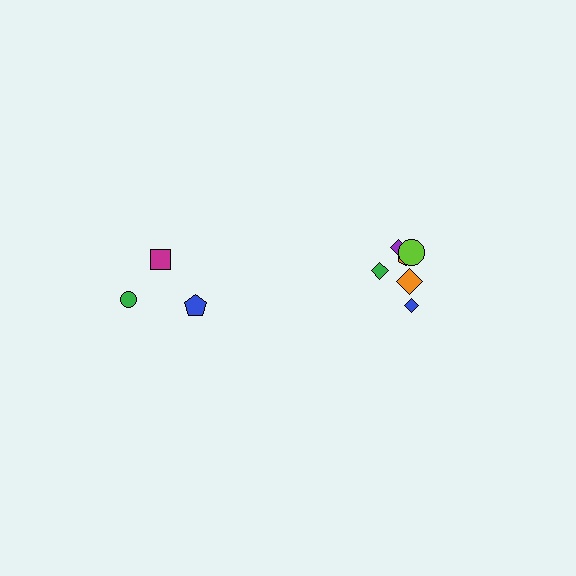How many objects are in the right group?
There are 6 objects.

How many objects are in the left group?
There are 3 objects.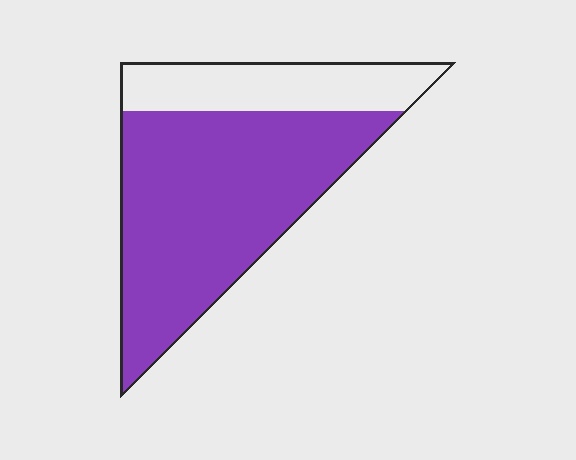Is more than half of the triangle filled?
Yes.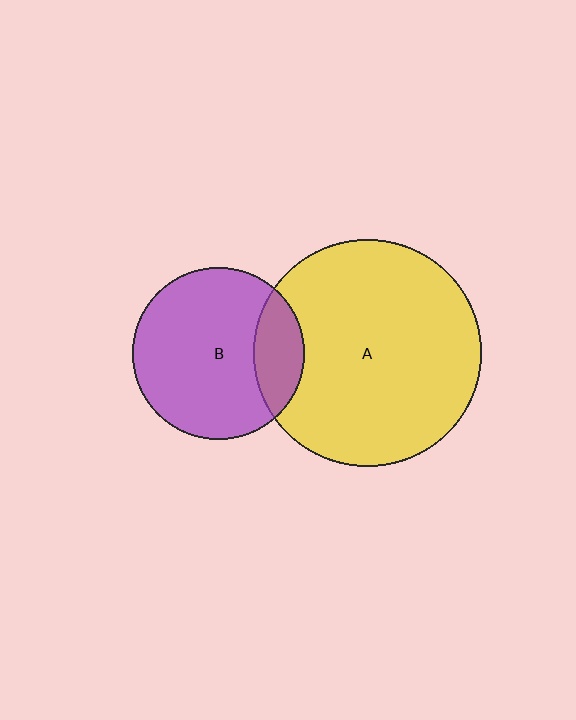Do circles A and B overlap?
Yes.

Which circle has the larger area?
Circle A (yellow).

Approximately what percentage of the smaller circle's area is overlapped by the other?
Approximately 20%.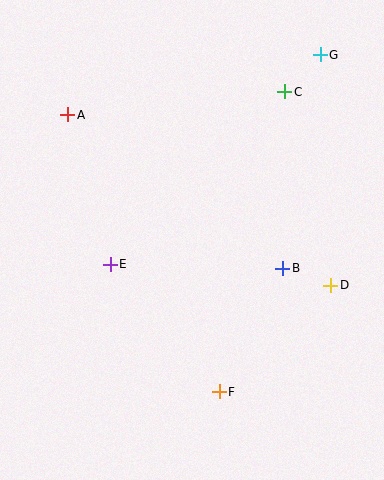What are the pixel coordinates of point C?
Point C is at (285, 92).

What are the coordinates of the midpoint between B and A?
The midpoint between B and A is at (175, 192).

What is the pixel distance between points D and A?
The distance between D and A is 314 pixels.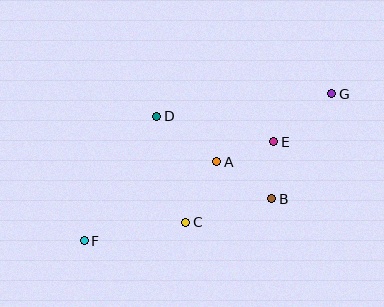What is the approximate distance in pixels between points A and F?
The distance between A and F is approximately 154 pixels.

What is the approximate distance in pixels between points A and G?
The distance between A and G is approximately 134 pixels.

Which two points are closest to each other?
Points B and E are closest to each other.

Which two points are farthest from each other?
Points F and G are farthest from each other.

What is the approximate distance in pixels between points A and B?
The distance between A and B is approximately 66 pixels.